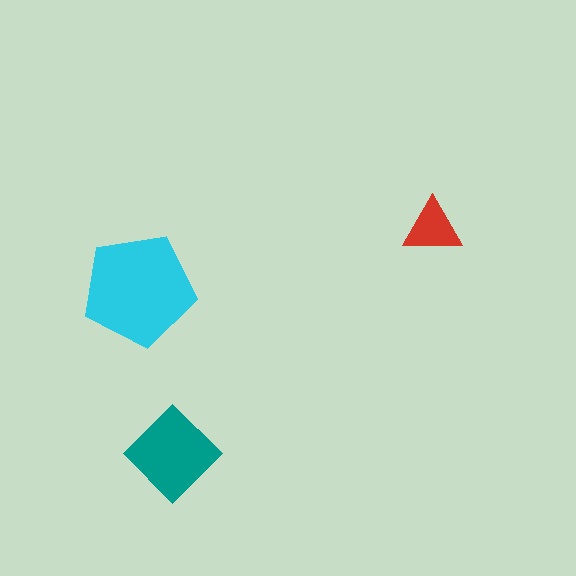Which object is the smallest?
The red triangle.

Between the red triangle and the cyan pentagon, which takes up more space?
The cyan pentagon.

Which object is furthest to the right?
The red triangle is rightmost.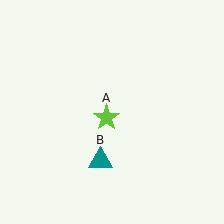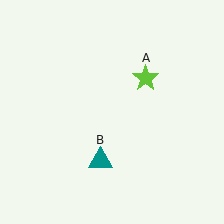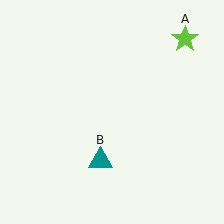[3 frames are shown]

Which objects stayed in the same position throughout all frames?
Teal triangle (object B) remained stationary.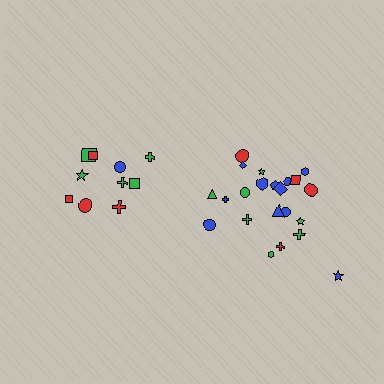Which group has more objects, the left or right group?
The right group.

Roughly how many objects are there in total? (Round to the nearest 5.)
Roughly 30 objects in total.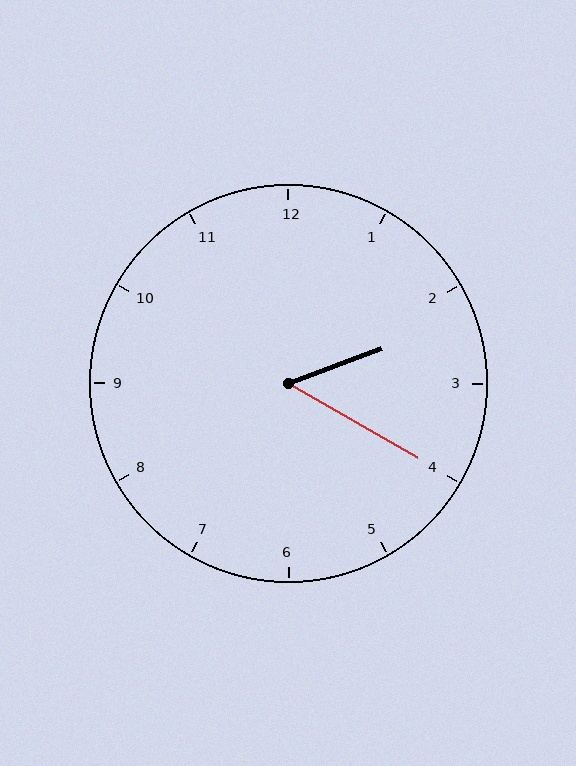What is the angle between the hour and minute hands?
Approximately 50 degrees.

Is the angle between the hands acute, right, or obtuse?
It is acute.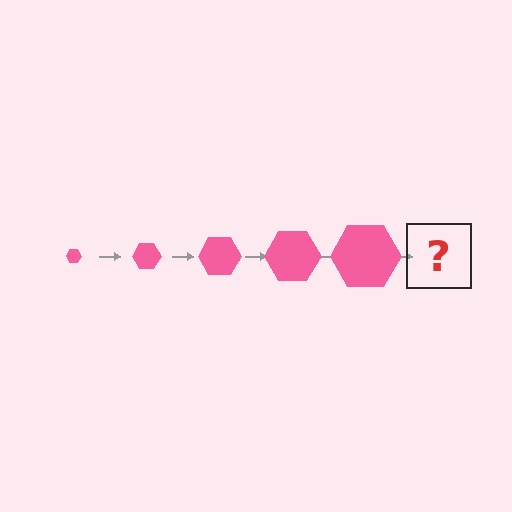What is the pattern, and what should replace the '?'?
The pattern is that the hexagon gets progressively larger each step. The '?' should be a pink hexagon, larger than the previous one.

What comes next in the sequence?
The next element should be a pink hexagon, larger than the previous one.